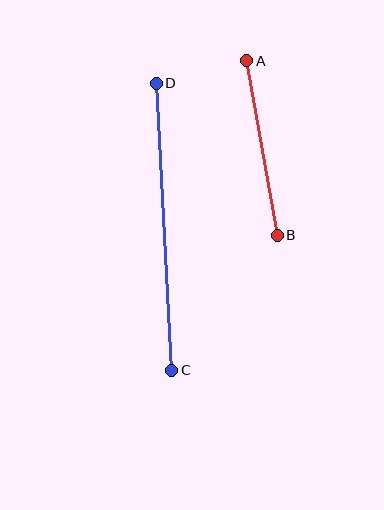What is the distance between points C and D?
The distance is approximately 287 pixels.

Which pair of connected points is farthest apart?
Points C and D are farthest apart.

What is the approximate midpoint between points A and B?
The midpoint is at approximately (262, 148) pixels.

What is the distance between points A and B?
The distance is approximately 177 pixels.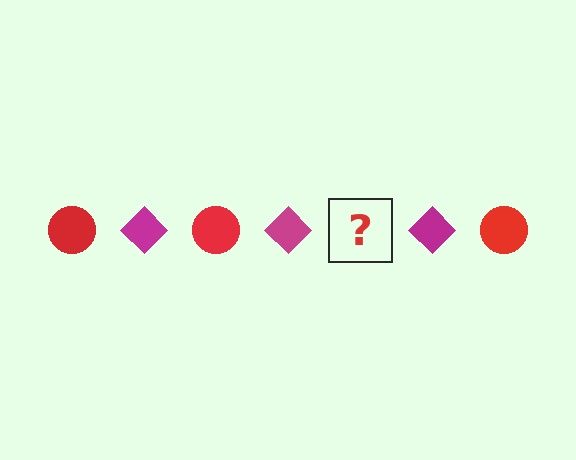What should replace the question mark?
The question mark should be replaced with a red circle.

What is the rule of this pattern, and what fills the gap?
The rule is that the pattern alternates between red circle and magenta diamond. The gap should be filled with a red circle.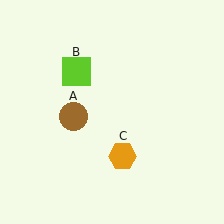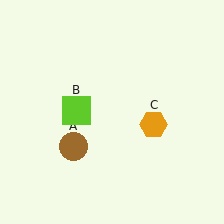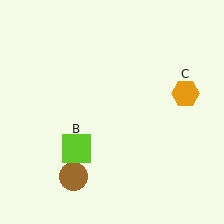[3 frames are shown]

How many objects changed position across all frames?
3 objects changed position: brown circle (object A), lime square (object B), orange hexagon (object C).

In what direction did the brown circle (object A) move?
The brown circle (object A) moved down.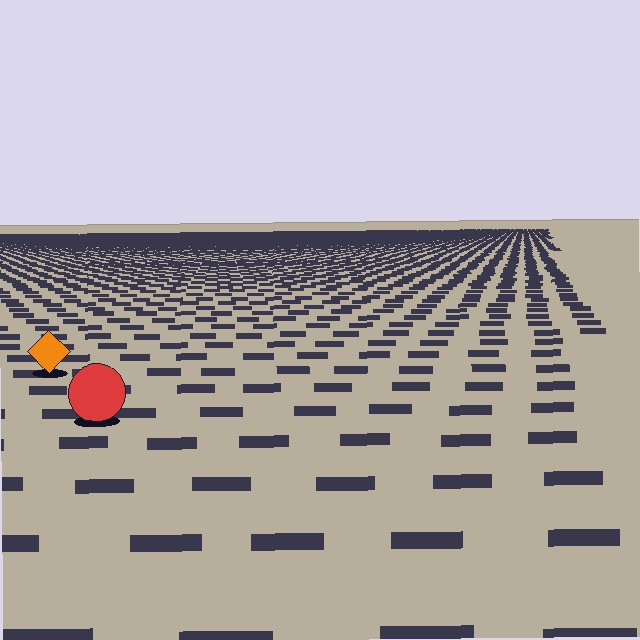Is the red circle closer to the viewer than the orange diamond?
Yes. The red circle is closer — you can tell from the texture gradient: the ground texture is coarser near it.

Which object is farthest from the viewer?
The orange diamond is farthest from the viewer. It appears smaller and the ground texture around it is denser.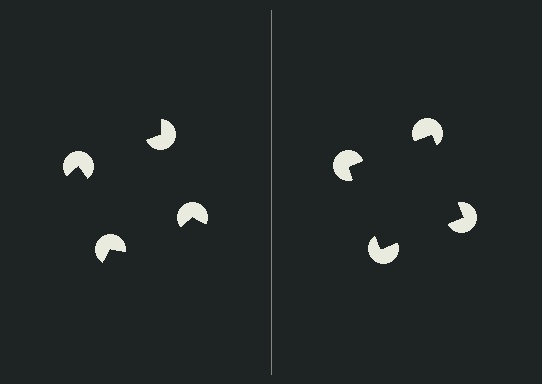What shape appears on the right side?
An illusory square.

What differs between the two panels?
The pac-man discs are positioned identically on both sides; only the wedge orientations differ. On the right they align to a square; on the left they are misaligned.